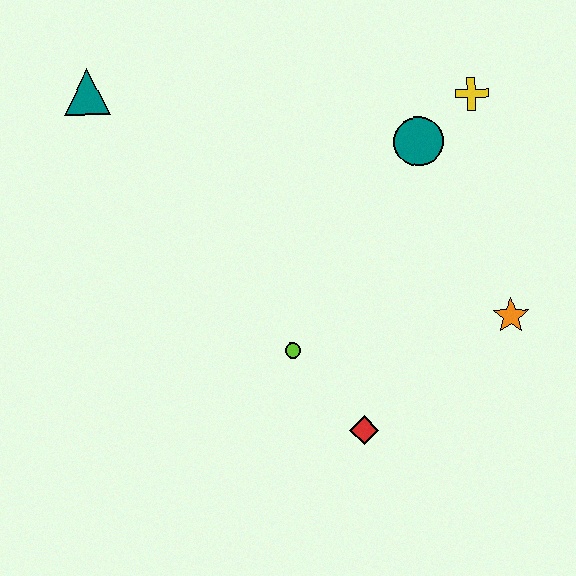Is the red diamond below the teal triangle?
Yes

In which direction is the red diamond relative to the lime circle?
The red diamond is below the lime circle.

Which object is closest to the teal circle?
The yellow cross is closest to the teal circle.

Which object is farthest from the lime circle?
The teal triangle is farthest from the lime circle.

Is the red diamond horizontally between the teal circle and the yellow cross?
No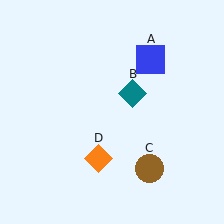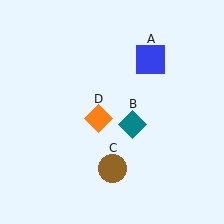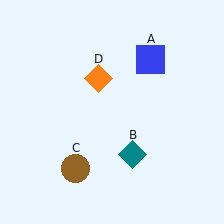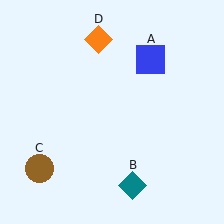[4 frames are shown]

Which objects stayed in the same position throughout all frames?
Blue square (object A) remained stationary.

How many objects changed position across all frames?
3 objects changed position: teal diamond (object B), brown circle (object C), orange diamond (object D).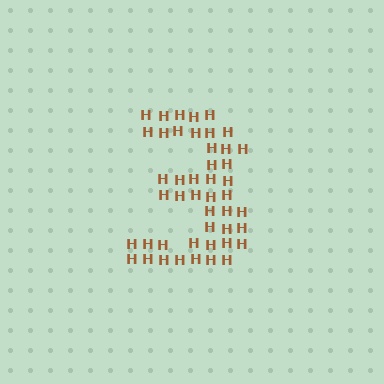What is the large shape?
The large shape is the digit 3.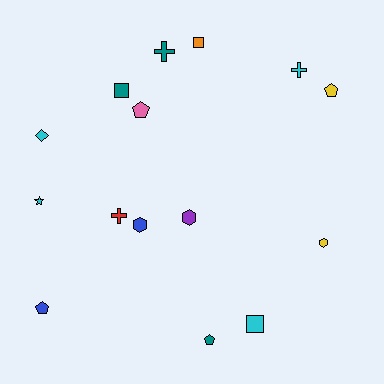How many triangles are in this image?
There are no triangles.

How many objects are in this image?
There are 15 objects.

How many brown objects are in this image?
There are no brown objects.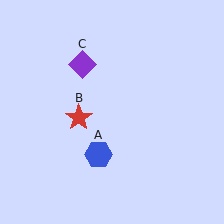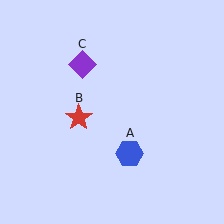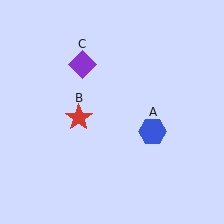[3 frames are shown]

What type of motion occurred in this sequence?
The blue hexagon (object A) rotated counterclockwise around the center of the scene.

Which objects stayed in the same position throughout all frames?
Red star (object B) and purple diamond (object C) remained stationary.